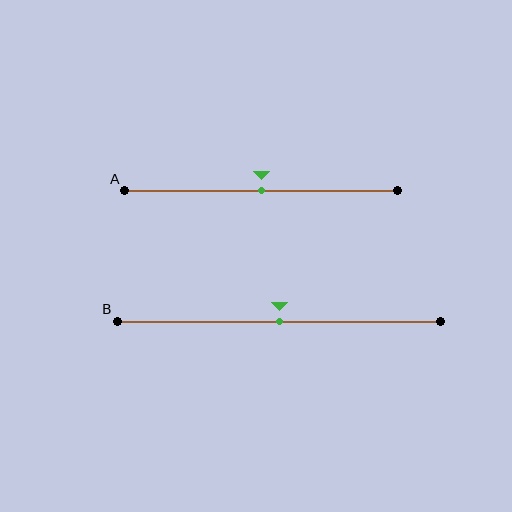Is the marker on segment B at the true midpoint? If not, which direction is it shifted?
Yes, the marker on segment B is at the true midpoint.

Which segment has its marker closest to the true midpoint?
Segment A has its marker closest to the true midpoint.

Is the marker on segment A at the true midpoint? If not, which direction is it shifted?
Yes, the marker on segment A is at the true midpoint.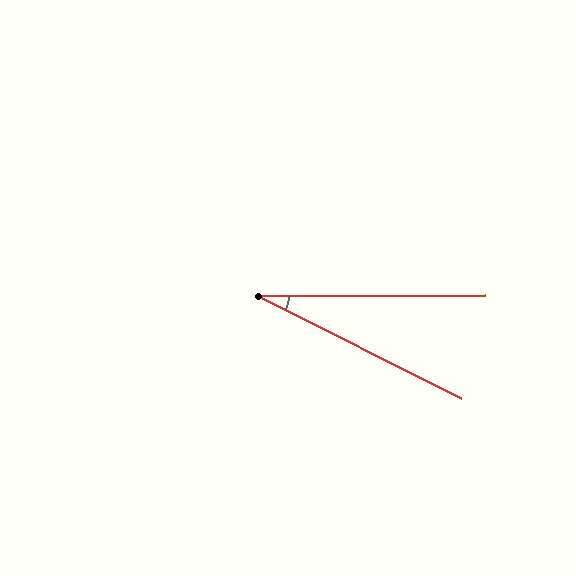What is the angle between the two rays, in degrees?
Approximately 27 degrees.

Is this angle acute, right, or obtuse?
It is acute.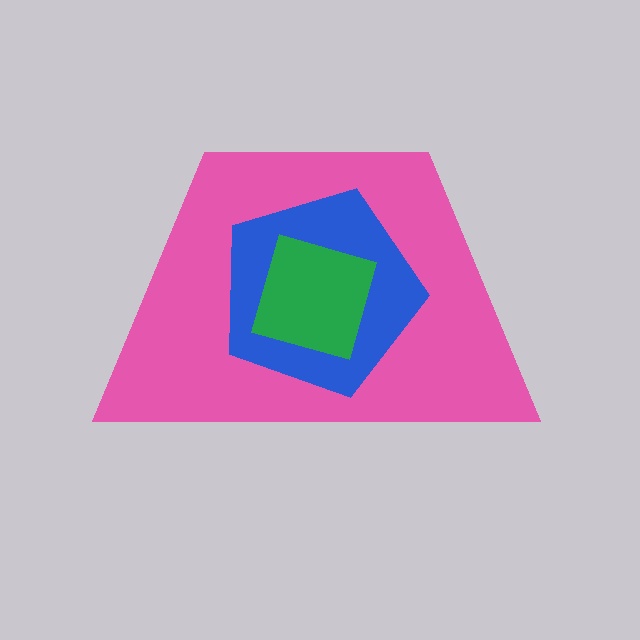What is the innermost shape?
The green diamond.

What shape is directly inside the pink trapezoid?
The blue pentagon.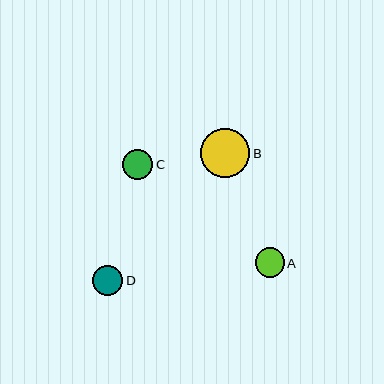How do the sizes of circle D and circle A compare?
Circle D and circle A are approximately the same size.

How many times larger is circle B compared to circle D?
Circle B is approximately 1.6 times the size of circle D.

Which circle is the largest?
Circle B is the largest with a size of approximately 49 pixels.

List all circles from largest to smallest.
From largest to smallest: B, D, C, A.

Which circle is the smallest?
Circle A is the smallest with a size of approximately 29 pixels.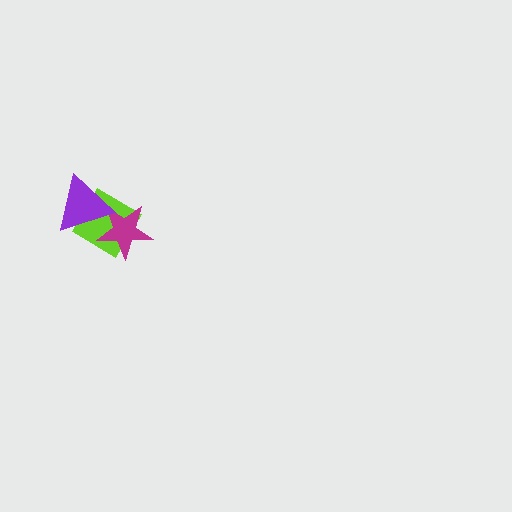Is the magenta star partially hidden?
Yes, it is partially covered by another shape.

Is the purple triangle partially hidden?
No, no other shape covers it.